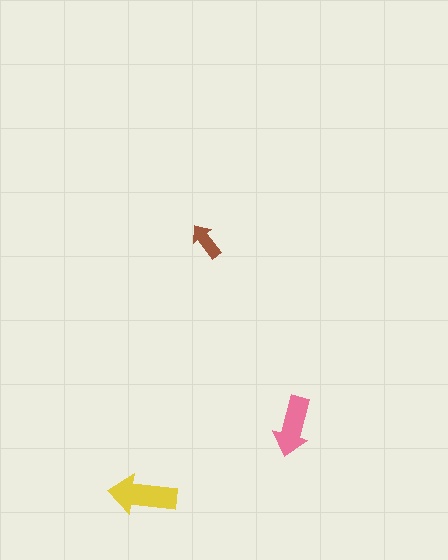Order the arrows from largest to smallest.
the yellow one, the pink one, the brown one.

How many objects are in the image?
There are 3 objects in the image.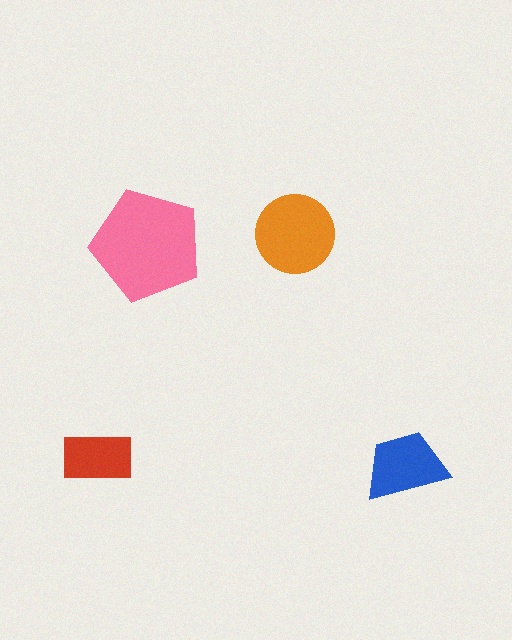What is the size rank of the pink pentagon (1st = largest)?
1st.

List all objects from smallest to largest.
The red rectangle, the blue trapezoid, the orange circle, the pink pentagon.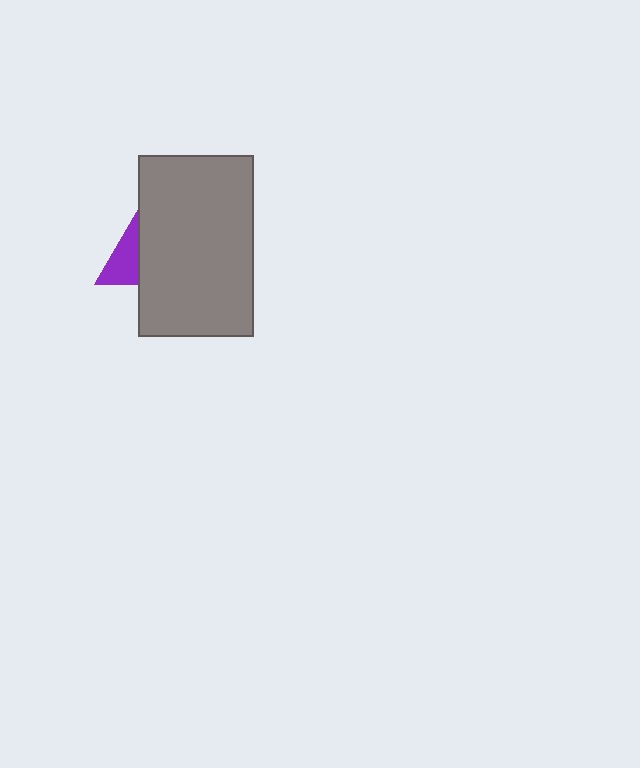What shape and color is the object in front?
The object in front is a gray rectangle.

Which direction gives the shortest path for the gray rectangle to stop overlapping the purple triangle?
Moving right gives the shortest separation.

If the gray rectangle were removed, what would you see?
You would see the complete purple triangle.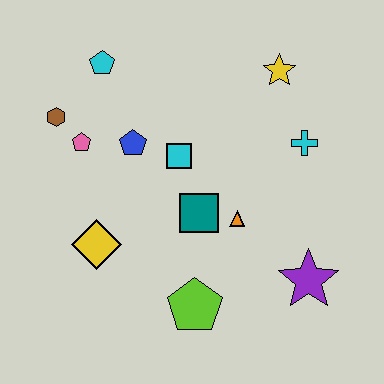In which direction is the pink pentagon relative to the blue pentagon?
The pink pentagon is to the left of the blue pentagon.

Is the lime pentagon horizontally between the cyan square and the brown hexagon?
No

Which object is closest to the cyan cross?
The yellow star is closest to the cyan cross.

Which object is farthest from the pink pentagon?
The purple star is farthest from the pink pentagon.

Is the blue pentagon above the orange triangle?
Yes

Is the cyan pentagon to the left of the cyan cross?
Yes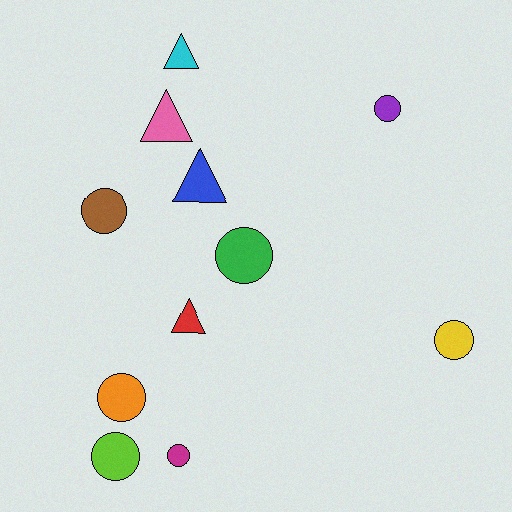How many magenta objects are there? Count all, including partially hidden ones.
There is 1 magenta object.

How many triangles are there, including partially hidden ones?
There are 4 triangles.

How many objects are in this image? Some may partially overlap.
There are 11 objects.